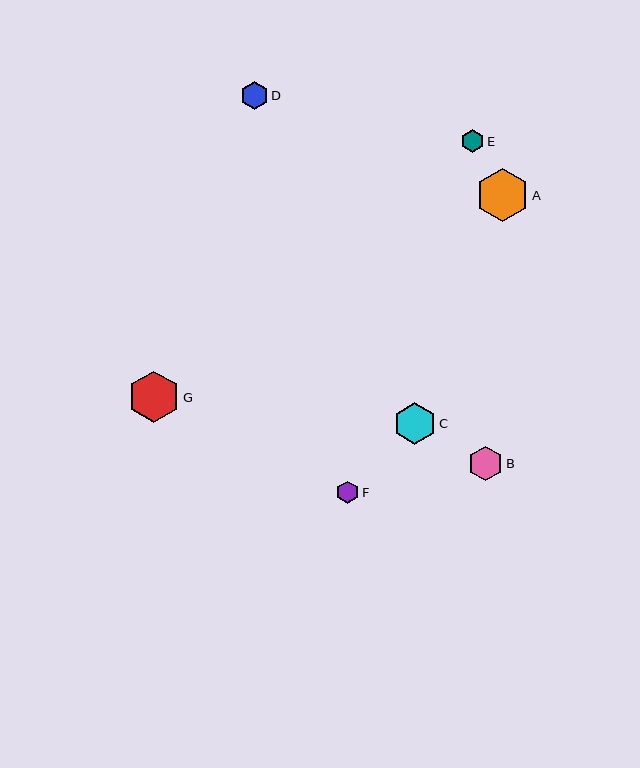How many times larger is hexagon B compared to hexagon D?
Hexagon B is approximately 1.3 times the size of hexagon D.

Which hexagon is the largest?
Hexagon A is the largest with a size of approximately 53 pixels.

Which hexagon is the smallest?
Hexagon F is the smallest with a size of approximately 22 pixels.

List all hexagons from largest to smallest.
From largest to smallest: A, G, C, B, D, E, F.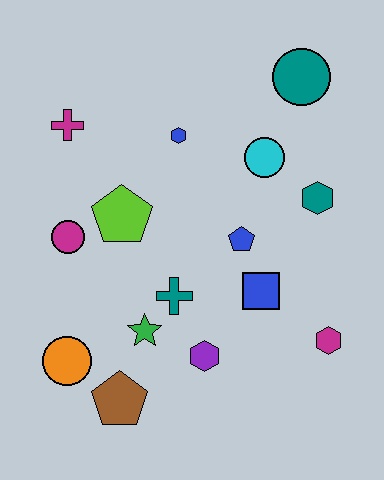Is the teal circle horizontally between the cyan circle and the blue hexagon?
No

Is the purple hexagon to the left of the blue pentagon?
Yes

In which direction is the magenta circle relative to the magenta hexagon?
The magenta circle is to the left of the magenta hexagon.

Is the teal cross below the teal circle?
Yes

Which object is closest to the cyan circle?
The teal hexagon is closest to the cyan circle.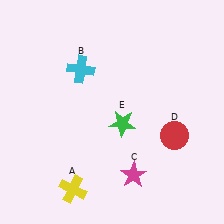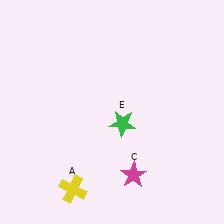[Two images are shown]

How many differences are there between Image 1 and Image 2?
There are 2 differences between the two images.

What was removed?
The cyan cross (B), the red circle (D) were removed in Image 2.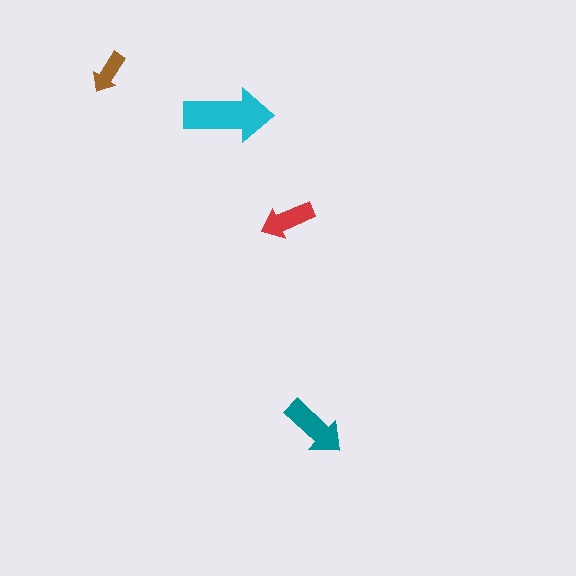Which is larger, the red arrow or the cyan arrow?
The cyan one.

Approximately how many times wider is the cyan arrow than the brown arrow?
About 2 times wider.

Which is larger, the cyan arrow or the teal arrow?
The cyan one.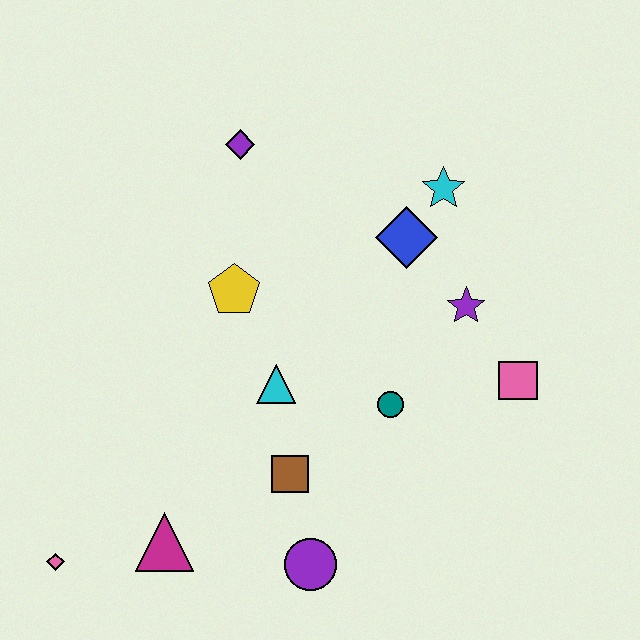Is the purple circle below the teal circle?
Yes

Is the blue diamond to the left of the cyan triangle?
No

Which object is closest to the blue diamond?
The cyan star is closest to the blue diamond.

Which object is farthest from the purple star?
The pink diamond is farthest from the purple star.